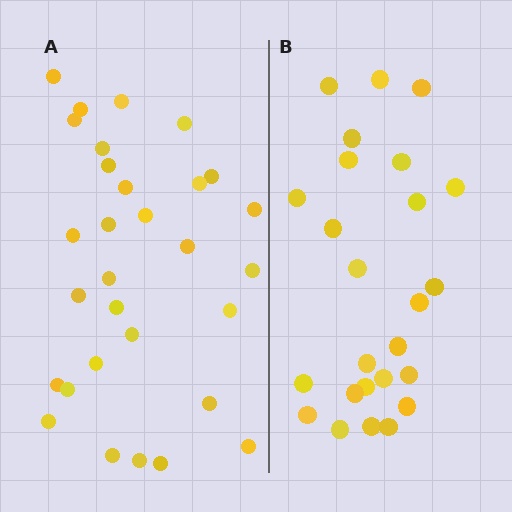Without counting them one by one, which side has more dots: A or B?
Region A (the left region) has more dots.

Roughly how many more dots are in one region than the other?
Region A has about 5 more dots than region B.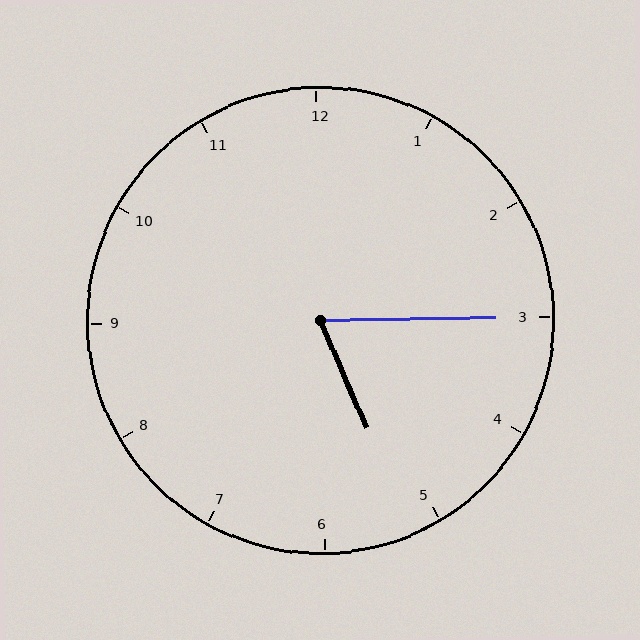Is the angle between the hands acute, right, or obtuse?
It is acute.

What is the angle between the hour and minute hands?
Approximately 68 degrees.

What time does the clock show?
5:15.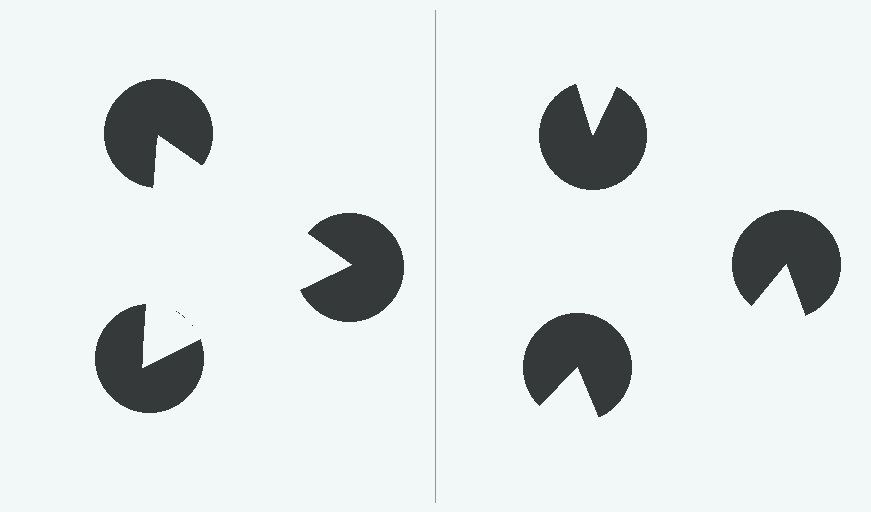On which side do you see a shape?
An illusory triangle appears on the left side. On the right side the wedge cuts are rotated, so no coherent shape forms.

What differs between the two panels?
The pac-man discs are positioned identically on both sides; only the wedge orientations differ. On the left they align to a triangle; on the right they are misaligned.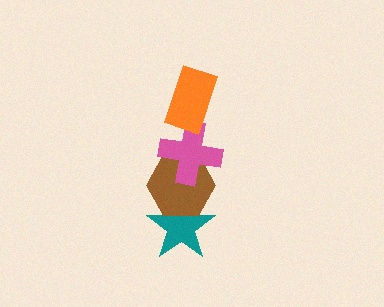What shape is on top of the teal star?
The brown hexagon is on top of the teal star.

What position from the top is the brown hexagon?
The brown hexagon is 3rd from the top.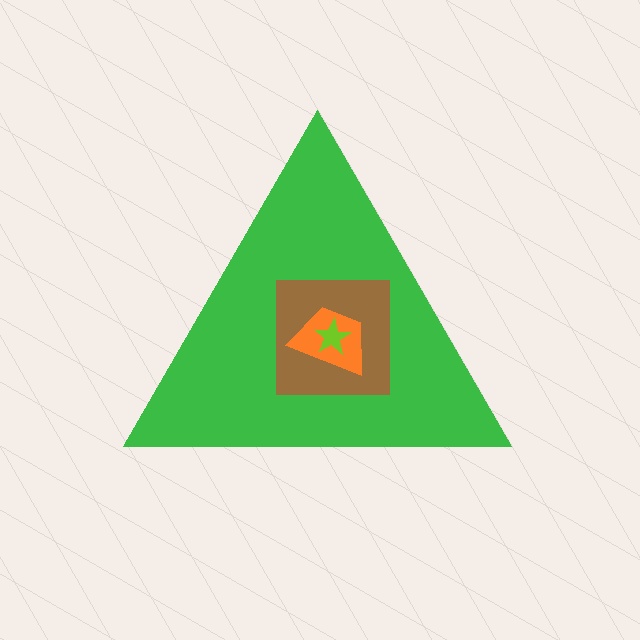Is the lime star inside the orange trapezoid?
Yes.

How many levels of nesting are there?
4.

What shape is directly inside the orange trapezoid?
The lime star.